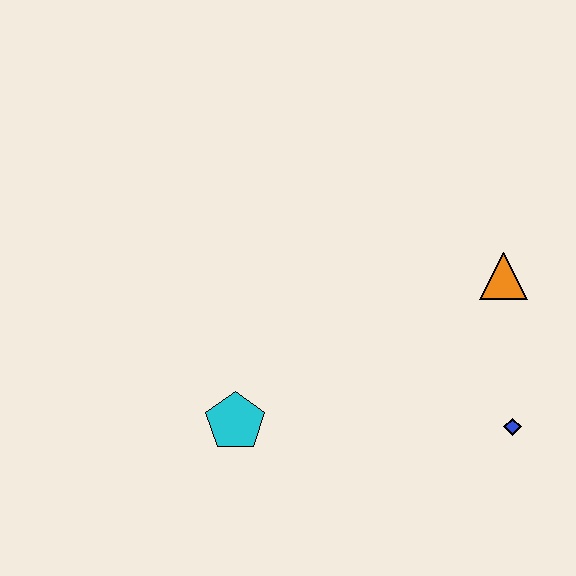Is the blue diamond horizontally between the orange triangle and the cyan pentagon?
No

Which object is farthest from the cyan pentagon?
The orange triangle is farthest from the cyan pentagon.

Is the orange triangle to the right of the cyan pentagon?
Yes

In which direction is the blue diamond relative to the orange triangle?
The blue diamond is below the orange triangle.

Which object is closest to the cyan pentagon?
The blue diamond is closest to the cyan pentagon.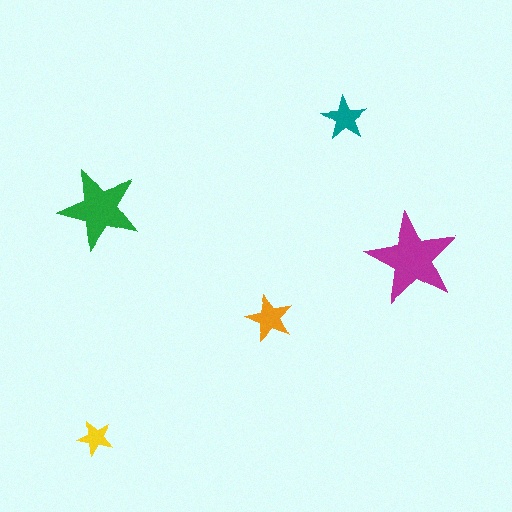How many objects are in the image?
There are 5 objects in the image.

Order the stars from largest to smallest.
the magenta one, the green one, the orange one, the teal one, the yellow one.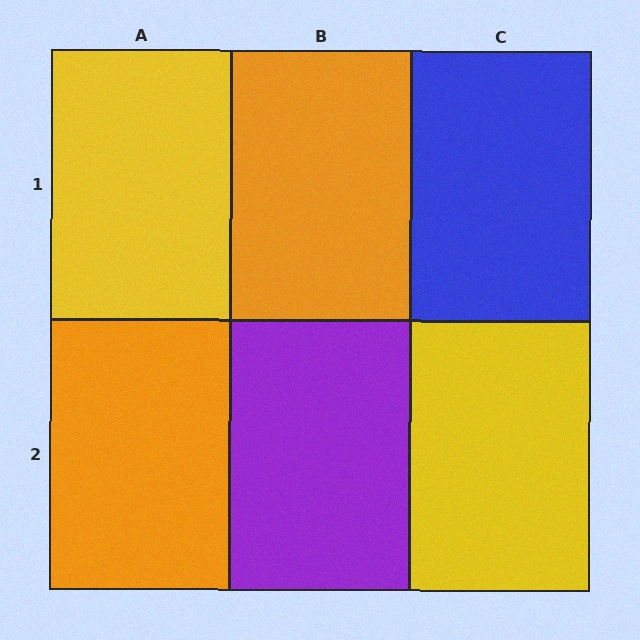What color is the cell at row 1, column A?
Yellow.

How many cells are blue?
1 cell is blue.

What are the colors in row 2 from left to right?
Orange, purple, yellow.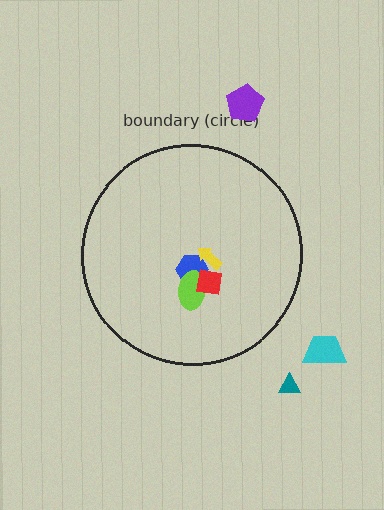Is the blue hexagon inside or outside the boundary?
Inside.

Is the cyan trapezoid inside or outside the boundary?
Outside.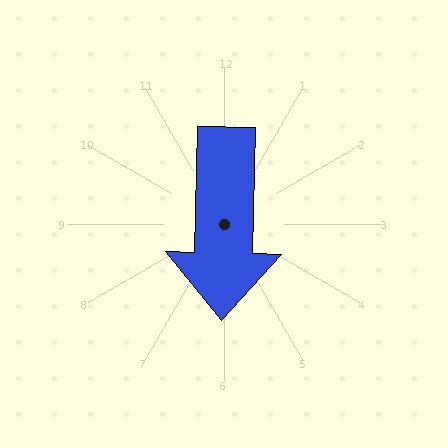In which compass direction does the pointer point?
South.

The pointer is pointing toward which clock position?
Roughly 6 o'clock.